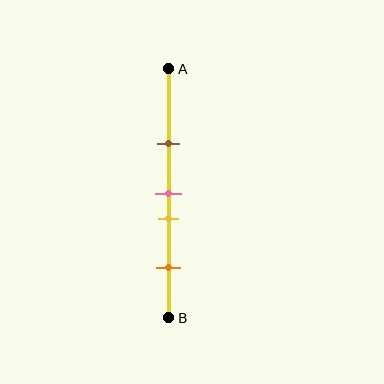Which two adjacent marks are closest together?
The pink and yellow marks are the closest adjacent pair.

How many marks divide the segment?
There are 4 marks dividing the segment.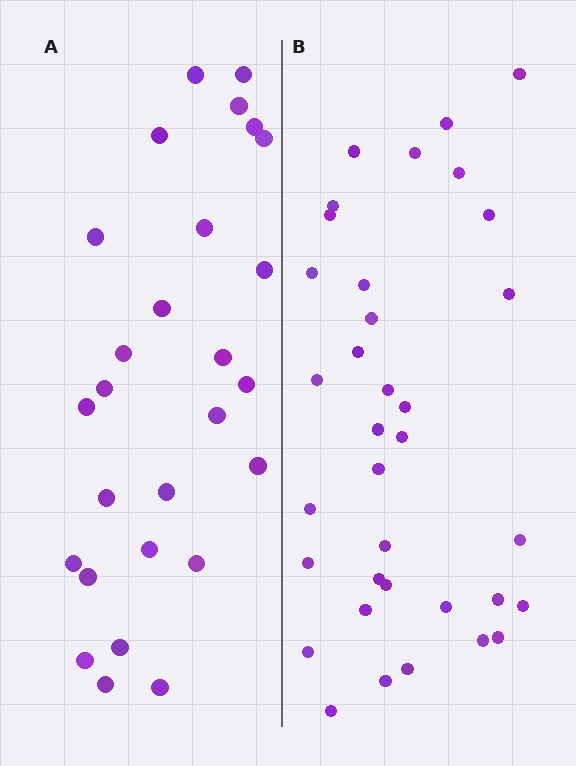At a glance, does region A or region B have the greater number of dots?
Region B (the right region) has more dots.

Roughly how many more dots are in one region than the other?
Region B has roughly 8 or so more dots than region A.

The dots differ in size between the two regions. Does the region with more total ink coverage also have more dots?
No. Region A has more total ink coverage because its dots are larger, but region B actually contains more individual dots. Total area can be misleading — the number of items is what matters here.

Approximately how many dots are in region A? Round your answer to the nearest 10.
About 30 dots. (The exact count is 27, which rounds to 30.)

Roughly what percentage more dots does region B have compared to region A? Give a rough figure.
About 30% more.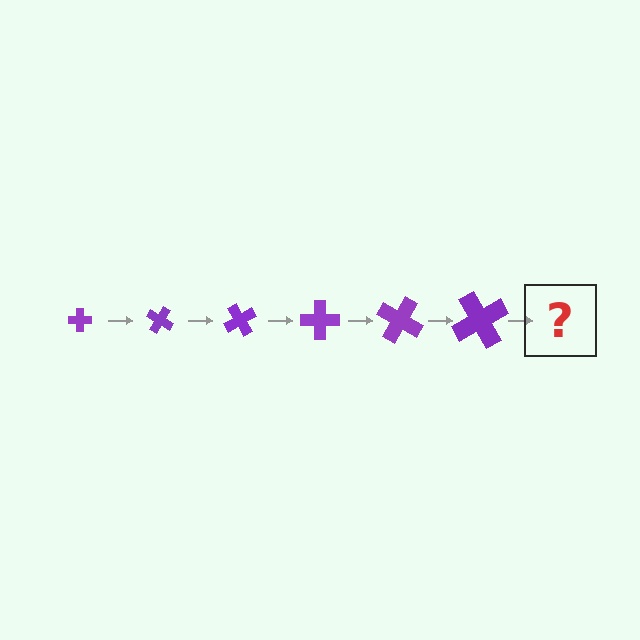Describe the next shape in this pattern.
It should be a cross, larger than the previous one and rotated 180 degrees from the start.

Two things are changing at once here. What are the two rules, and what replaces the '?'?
The two rules are that the cross grows larger each step and it rotates 30 degrees each step. The '?' should be a cross, larger than the previous one and rotated 180 degrees from the start.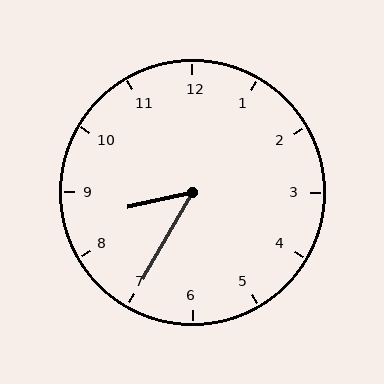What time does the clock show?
8:35.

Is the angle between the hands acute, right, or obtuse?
It is acute.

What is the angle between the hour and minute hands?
Approximately 48 degrees.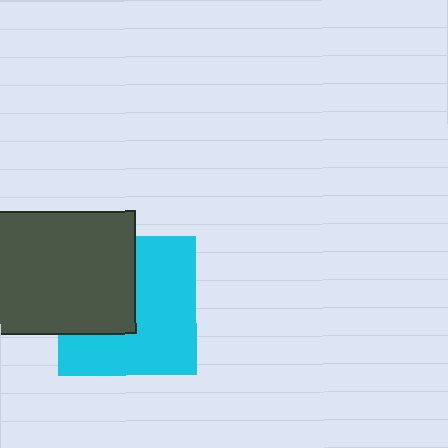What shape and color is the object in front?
The object in front is a dark gray rectangle.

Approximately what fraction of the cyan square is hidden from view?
Roughly 40% of the cyan square is hidden behind the dark gray rectangle.